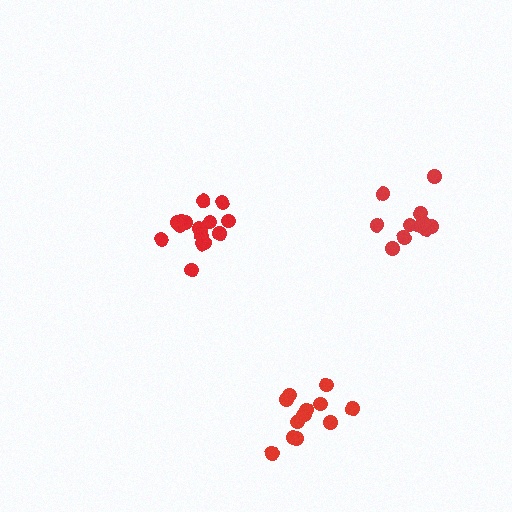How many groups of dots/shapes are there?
There are 3 groups.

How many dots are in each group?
Group 1: 17 dots, Group 2: 12 dots, Group 3: 11 dots (40 total).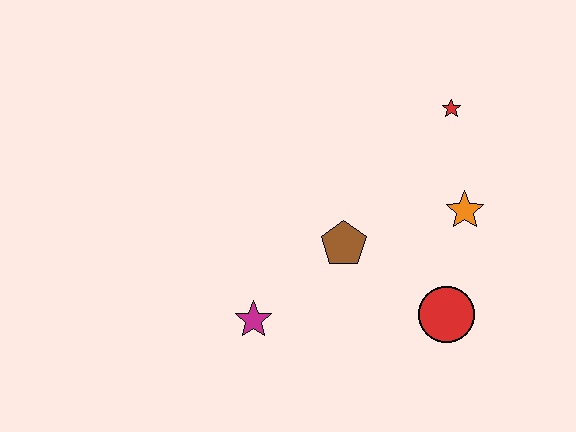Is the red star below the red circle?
No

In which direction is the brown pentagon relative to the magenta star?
The brown pentagon is to the right of the magenta star.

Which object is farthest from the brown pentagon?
The red star is farthest from the brown pentagon.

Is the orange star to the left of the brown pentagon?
No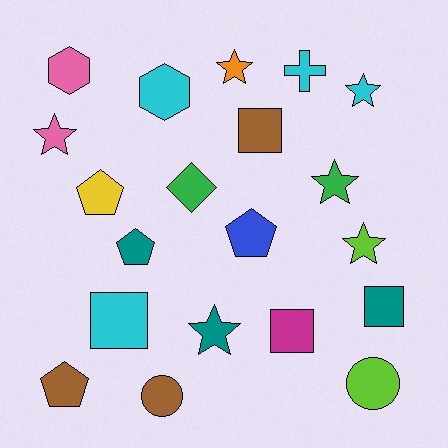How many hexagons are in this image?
There are 2 hexagons.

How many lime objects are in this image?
There are 2 lime objects.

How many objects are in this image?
There are 20 objects.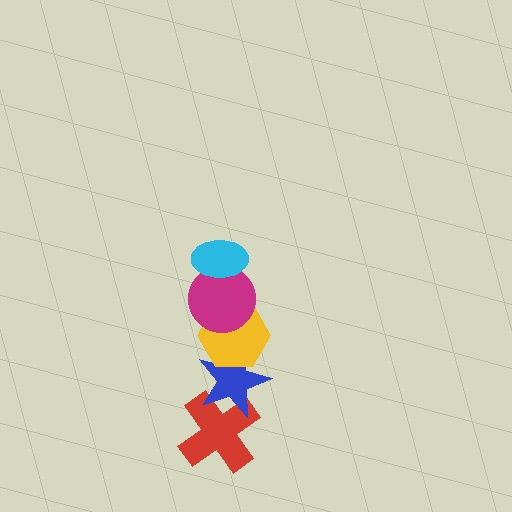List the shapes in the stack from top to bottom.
From top to bottom: the cyan ellipse, the magenta circle, the yellow hexagon, the blue star, the red cross.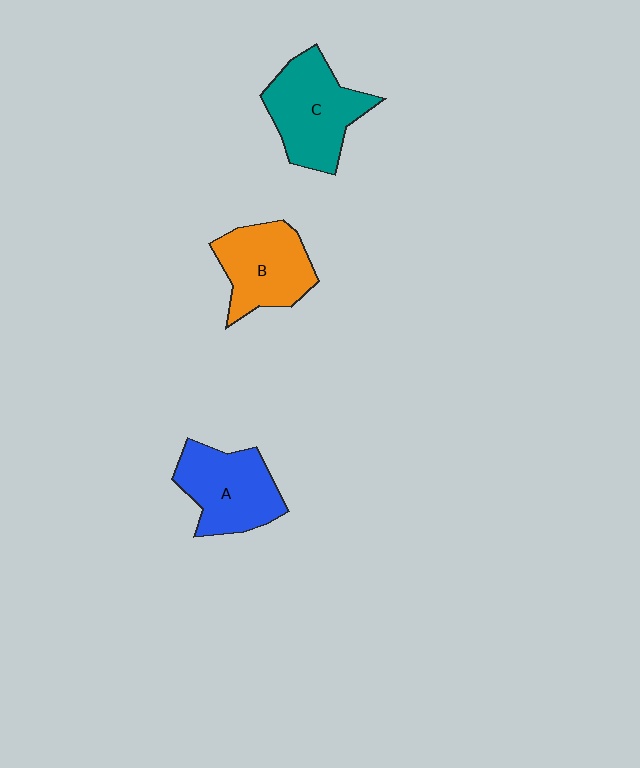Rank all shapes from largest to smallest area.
From largest to smallest: C (teal), A (blue), B (orange).